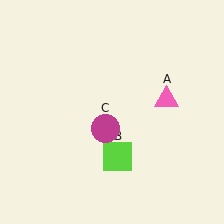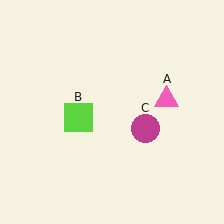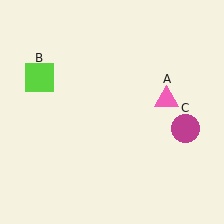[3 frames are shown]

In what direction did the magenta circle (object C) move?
The magenta circle (object C) moved right.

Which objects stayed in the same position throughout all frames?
Pink triangle (object A) remained stationary.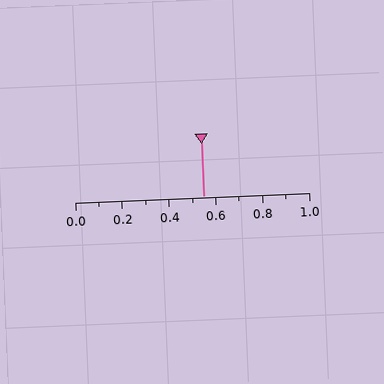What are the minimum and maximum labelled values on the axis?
The axis runs from 0.0 to 1.0.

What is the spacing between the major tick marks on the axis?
The major ticks are spaced 0.2 apart.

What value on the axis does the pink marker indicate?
The marker indicates approximately 0.55.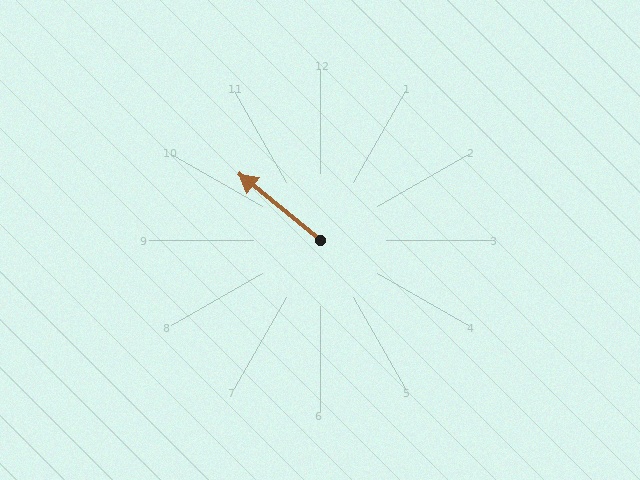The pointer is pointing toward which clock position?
Roughly 10 o'clock.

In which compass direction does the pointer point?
Northwest.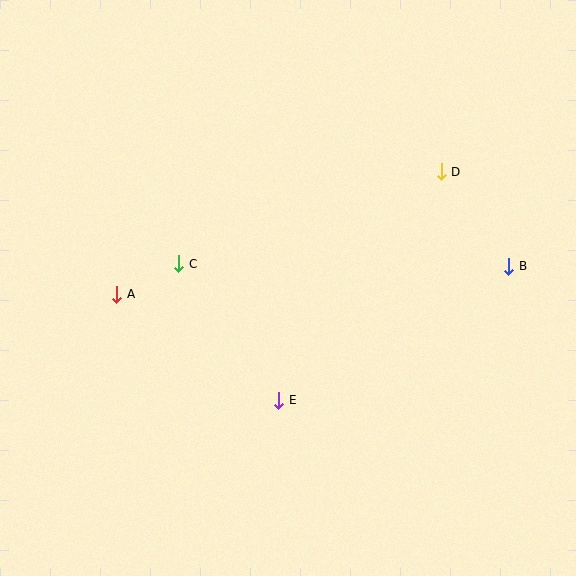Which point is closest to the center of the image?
Point C at (179, 264) is closest to the center.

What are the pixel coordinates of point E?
Point E is at (279, 400).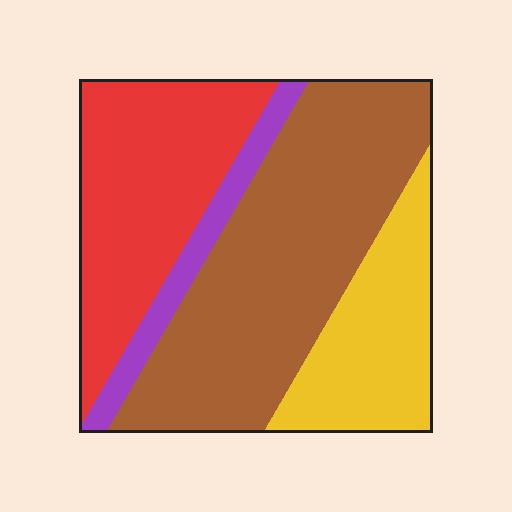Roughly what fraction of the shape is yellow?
Yellow covers about 20% of the shape.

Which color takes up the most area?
Brown, at roughly 45%.